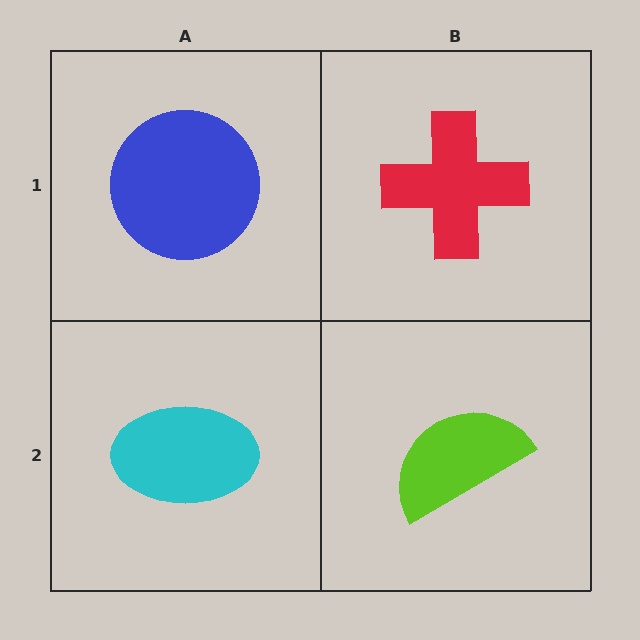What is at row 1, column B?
A red cross.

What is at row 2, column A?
A cyan ellipse.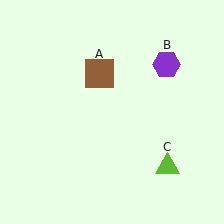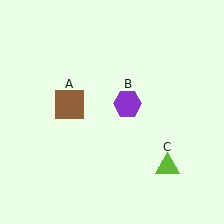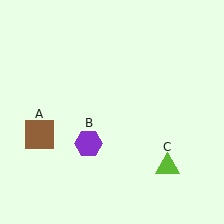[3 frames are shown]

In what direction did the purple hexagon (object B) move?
The purple hexagon (object B) moved down and to the left.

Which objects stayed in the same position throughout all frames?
Lime triangle (object C) remained stationary.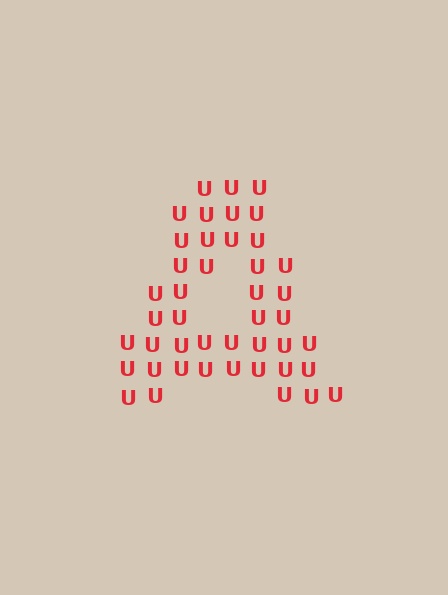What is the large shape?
The large shape is the letter A.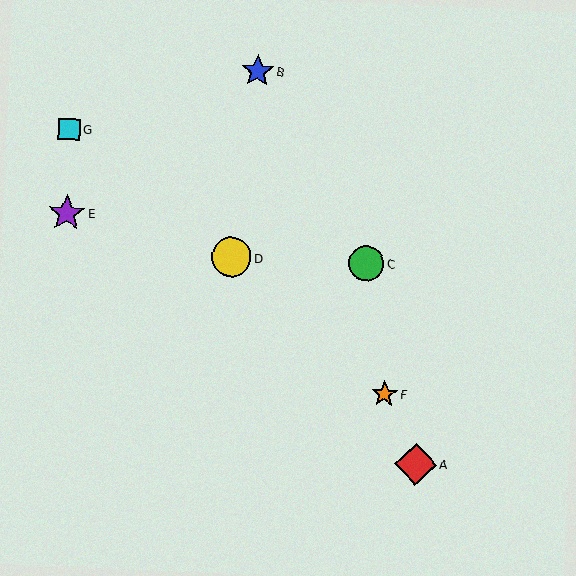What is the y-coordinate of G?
Object G is at y≈129.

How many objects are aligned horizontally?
2 objects (C, D) are aligned horizontally.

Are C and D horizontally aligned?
Yes, both are at y≈263.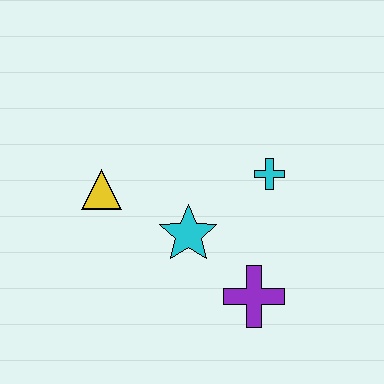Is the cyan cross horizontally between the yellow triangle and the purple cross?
No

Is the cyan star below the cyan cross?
Yes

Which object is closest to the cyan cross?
The cyan star is closest to the cyan cross.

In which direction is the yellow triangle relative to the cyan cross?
The yellow triangle is to the left of the cyan cross.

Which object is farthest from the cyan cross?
The yellow triangle is farthest from the cyan cross.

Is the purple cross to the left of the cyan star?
No